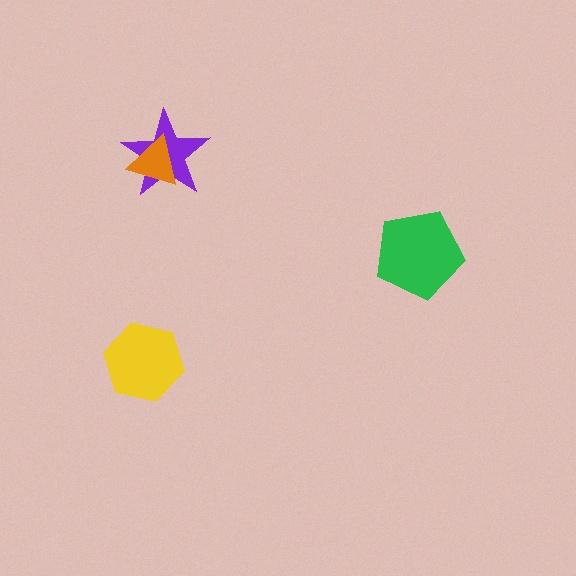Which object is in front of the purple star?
The orange triangle is in front of the purple star.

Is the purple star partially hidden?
Yes, it is partially covered by another shape.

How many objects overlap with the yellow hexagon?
0 objects overlap with the yellow hexagon.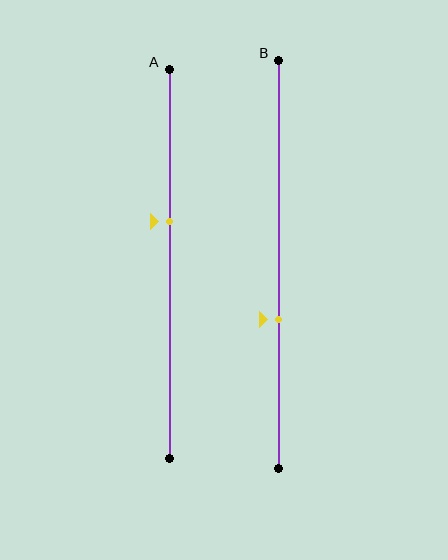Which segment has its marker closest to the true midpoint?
Segment A has its marker closest to the true midpoint.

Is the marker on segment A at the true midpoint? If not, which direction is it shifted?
No, the marker on segment A is shifted upward by about 11% of the segment length.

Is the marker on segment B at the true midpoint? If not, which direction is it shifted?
No, the marker on segment B is shifted downward by about 14% of the segment length.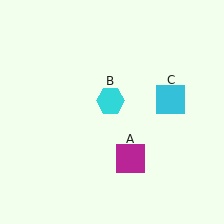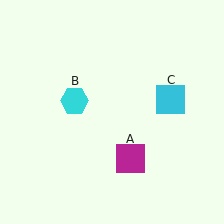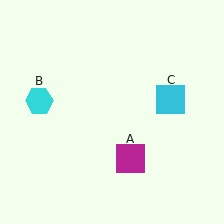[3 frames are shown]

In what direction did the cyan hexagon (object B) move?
The cyan hexagon (object B) moved left.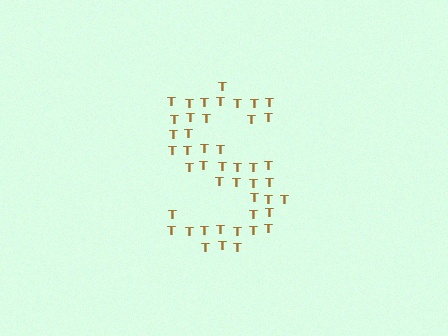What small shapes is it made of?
It is made of small letter T's.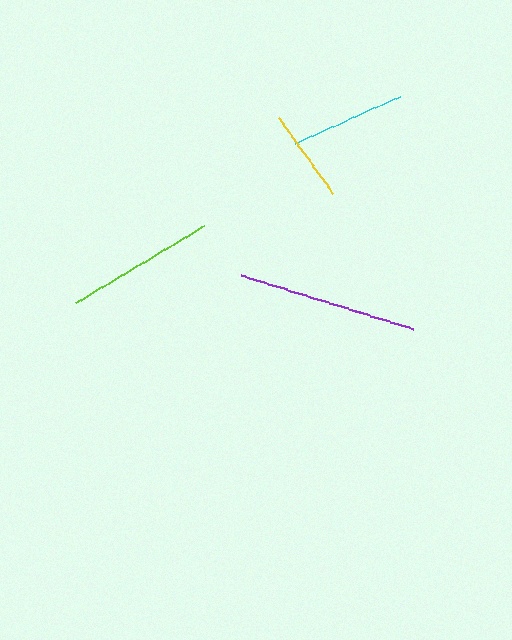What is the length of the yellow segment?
The yellow segment is approximately 94 pixels long.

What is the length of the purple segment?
The purple segment is approximately 179 pixels long.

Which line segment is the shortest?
The yellow line is the shortest at approximately 94 pixels.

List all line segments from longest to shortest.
From longest to shortest: purple, lime, cyan, yellow.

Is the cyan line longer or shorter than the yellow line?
The cyan line is longer than the yellow line.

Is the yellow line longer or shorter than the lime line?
The lime line is longer than the yellow line.